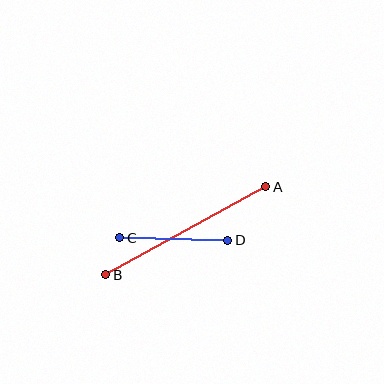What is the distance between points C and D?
The distance is approximately 108 pixels.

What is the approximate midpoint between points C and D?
The midpoint is at approximately (174, 239) pixels.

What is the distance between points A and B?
The distance is approximately 183 pixels.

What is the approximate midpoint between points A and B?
The midpoint is at approximately (186, 231) pixels.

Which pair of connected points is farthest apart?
Points A and B are farthest apart.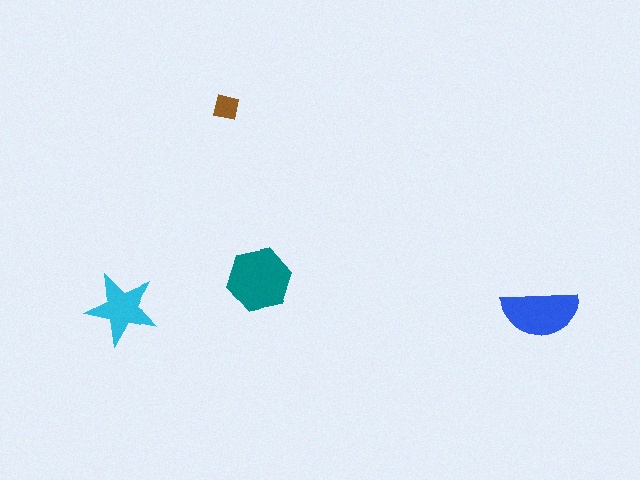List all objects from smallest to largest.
The brown square, the cyan star, the blue semicircle, the teal hexagon.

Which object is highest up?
The brown square is topmost.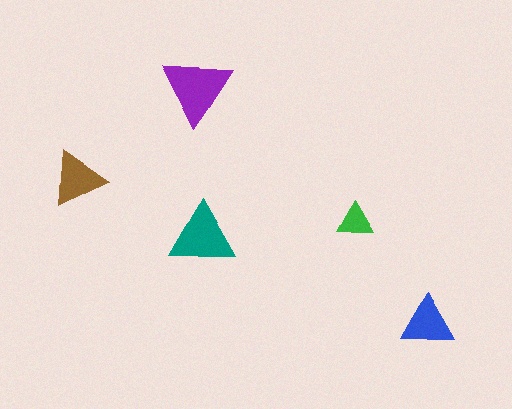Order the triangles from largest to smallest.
the purple one, the teal one, the brown one, the blue one, the green one.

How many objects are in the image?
There are 5 objects in the image.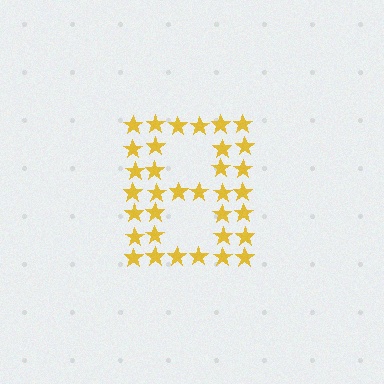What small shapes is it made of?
It is made of small stars.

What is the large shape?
The large shape is the letter B.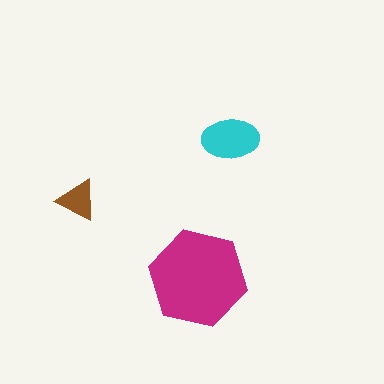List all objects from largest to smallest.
The magenta hexagon, the cyan ellipse, the brown triangle.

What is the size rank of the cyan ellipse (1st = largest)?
2nd.